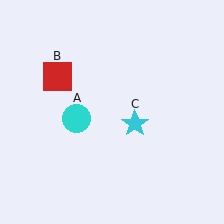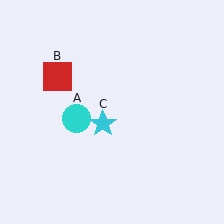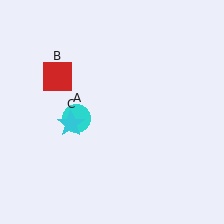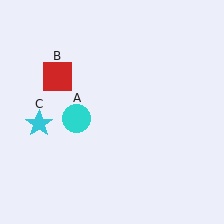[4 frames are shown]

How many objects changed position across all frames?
1 object changed position: cyan star (object C).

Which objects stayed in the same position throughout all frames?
Cyan circle (object A) and red square (object B) remained stationary.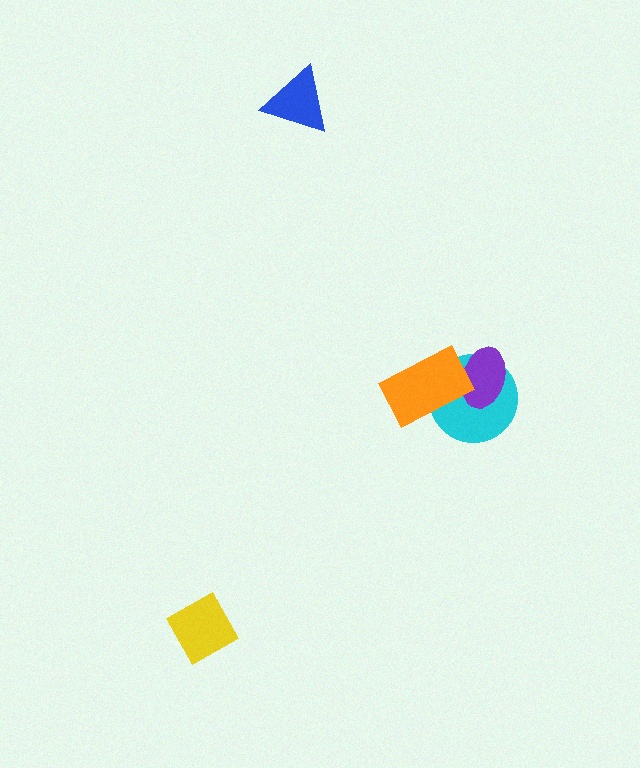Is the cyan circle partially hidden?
Yes, it is partially covered by another shape.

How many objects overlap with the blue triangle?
0 objects overlap with the blue triangle.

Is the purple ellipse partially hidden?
Yes, it is partially covered by another shape.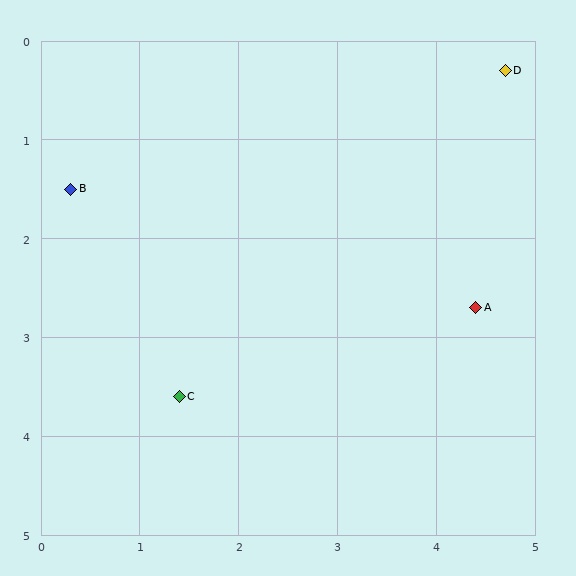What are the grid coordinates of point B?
Point B is at approximately (0.3, 1.5).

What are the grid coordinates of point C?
Point C is at approximately (1.4, 3.6).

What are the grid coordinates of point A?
Point A is at approximately (4.4, 2.7).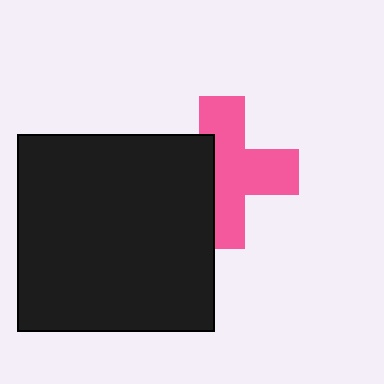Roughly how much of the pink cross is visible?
About half of it is visible (roughly 64%).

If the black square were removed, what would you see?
You would see the complete pink cross.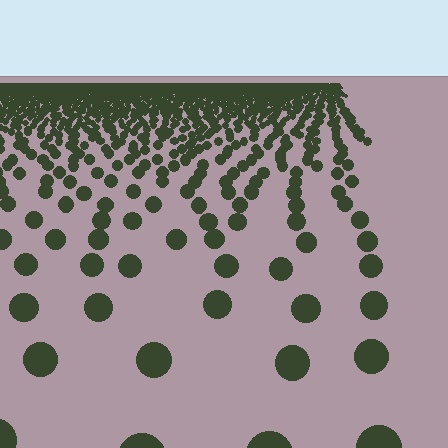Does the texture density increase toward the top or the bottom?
Density increases toward the top.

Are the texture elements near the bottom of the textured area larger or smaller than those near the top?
Larger. Near the bottom, elements are closer to the viewer and appear at a bigger on-screen size.